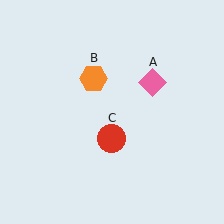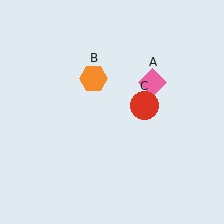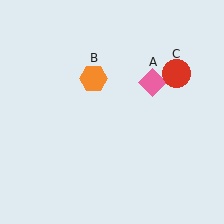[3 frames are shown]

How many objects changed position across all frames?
1 object changed position: red circle (object C).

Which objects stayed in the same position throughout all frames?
Pink diamond (object A) and orange hexagon (object B) remained stationary.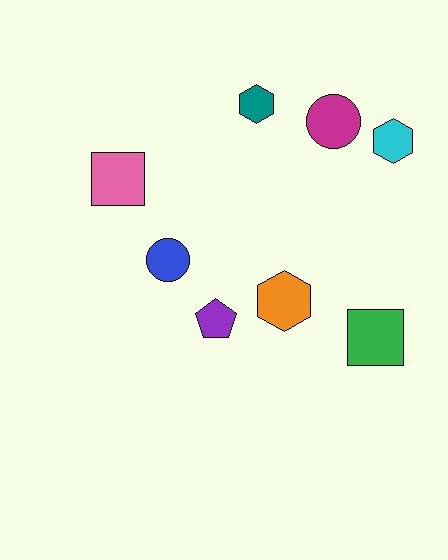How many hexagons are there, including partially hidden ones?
There are 3 hexagons.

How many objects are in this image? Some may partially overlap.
There are 8 objects.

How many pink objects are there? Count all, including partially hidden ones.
There is 1 pink object.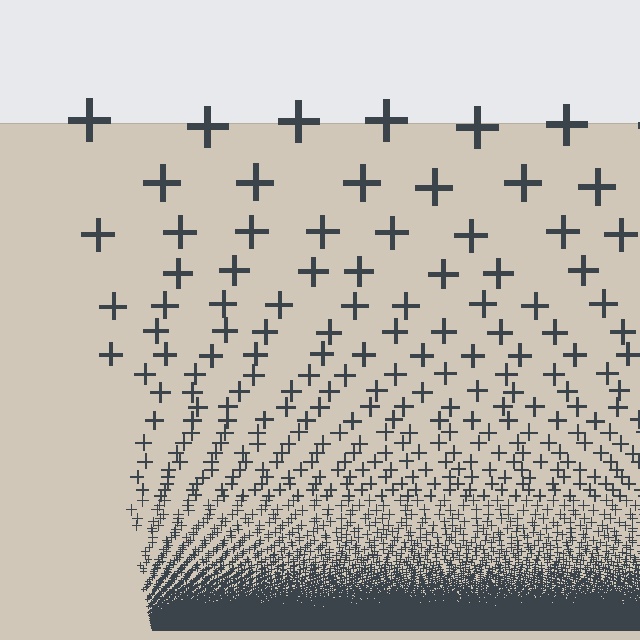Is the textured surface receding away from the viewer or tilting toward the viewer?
The surface appears to tilt toward the viewer. Texture elements get larger and sparser toward the top.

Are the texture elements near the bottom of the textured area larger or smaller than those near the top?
Smaller. The gradient is inverted — elements near the bottom are smaller and denser.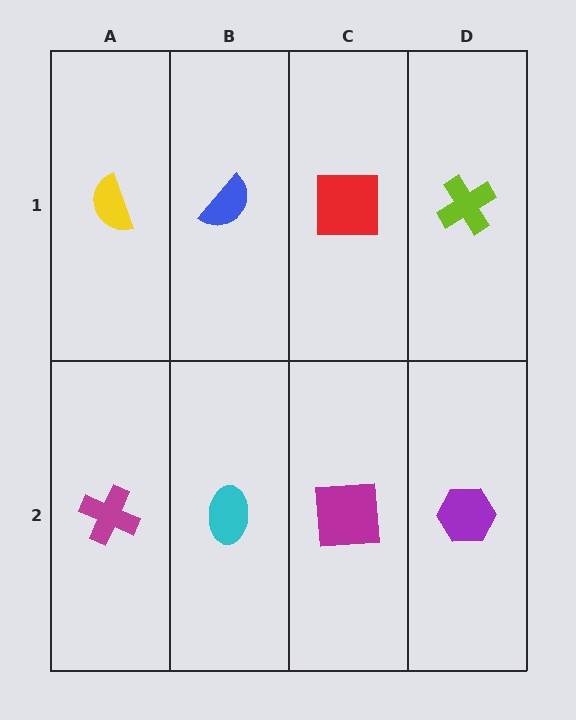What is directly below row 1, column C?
A magenta square.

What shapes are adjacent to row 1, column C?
A magenta square (row 2, column C), a blue semicircle (row 1, column B), a lime cross (row 1, column D).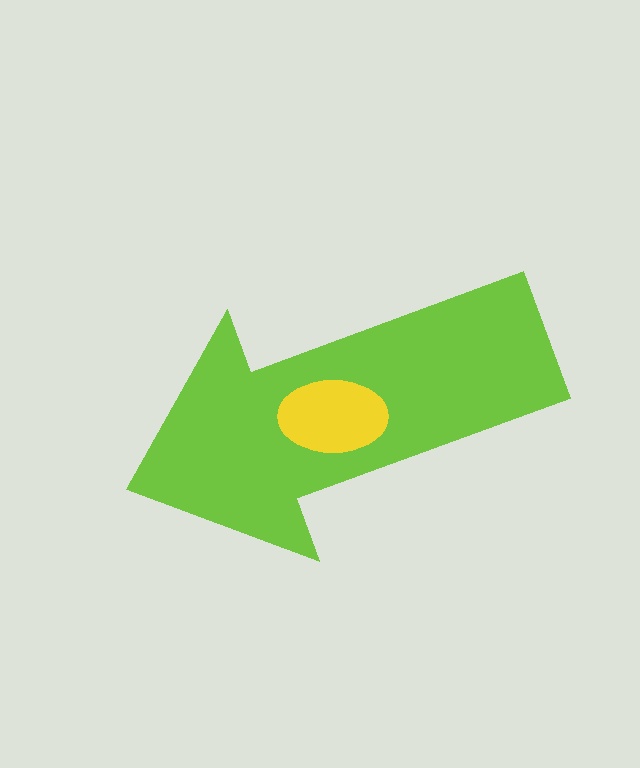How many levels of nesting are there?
2.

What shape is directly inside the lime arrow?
The yellow ellipse.